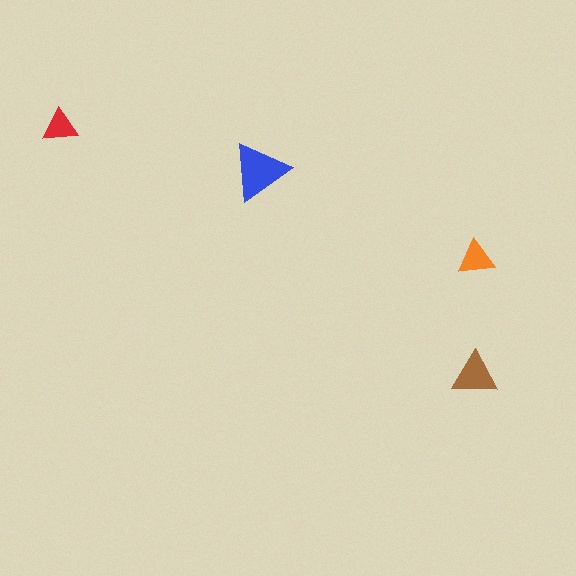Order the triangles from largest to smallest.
the blue one, the brown one, the orange one, the red one.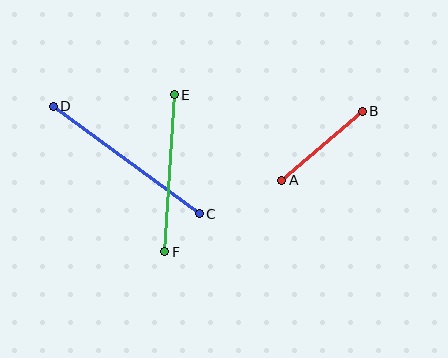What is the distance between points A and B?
The distance is approximately 106 pixels.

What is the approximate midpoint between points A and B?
The midpoint is at approximately (322, 146) pixels.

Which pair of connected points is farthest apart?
Points C and D are farthest apart.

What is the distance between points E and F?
The distance is approximately 157 pixels.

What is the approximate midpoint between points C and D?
The midpoint is at approximately (126, 160) pixels.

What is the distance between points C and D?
The distance is approximately 181 pixels.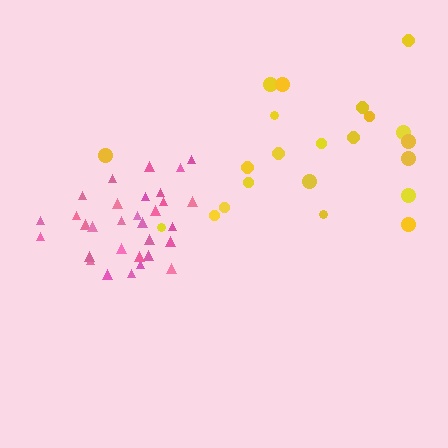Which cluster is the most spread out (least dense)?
Yellow.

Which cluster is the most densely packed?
Pink.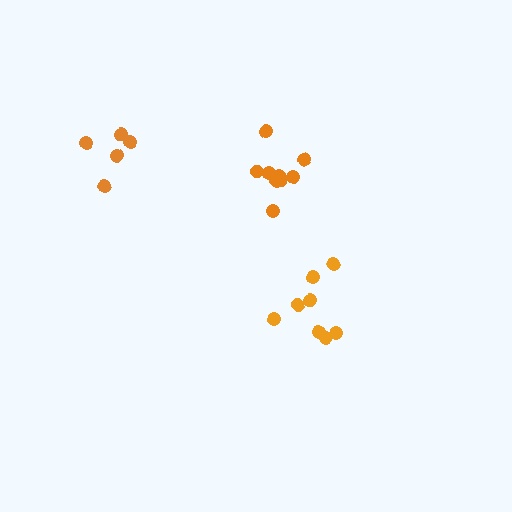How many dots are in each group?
Group 1: 9 dots, Group 2: 5 dots, Group 3: 8 dots (22 total).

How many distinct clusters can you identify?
There are 3 distinct clusters.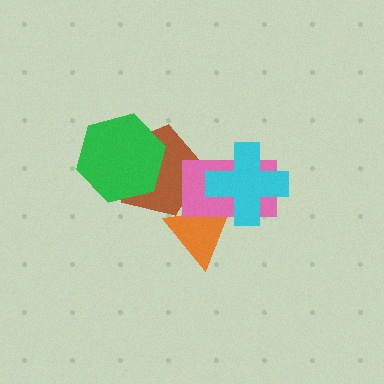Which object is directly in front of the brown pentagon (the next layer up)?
The pink rectangle is directly in front of the brown pentagon.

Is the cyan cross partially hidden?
No, no other shape covers it.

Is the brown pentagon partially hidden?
Yes, it is partially covered by another shape.